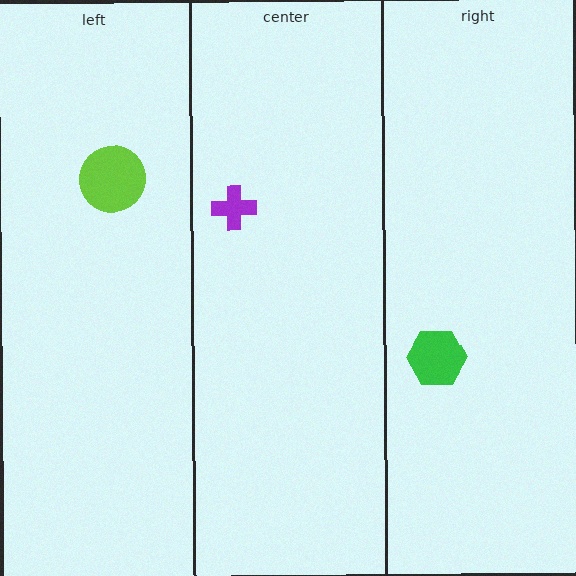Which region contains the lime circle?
The left region.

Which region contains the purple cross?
The center region.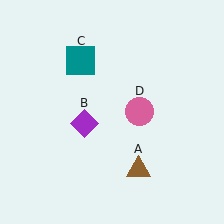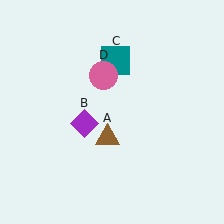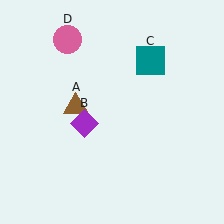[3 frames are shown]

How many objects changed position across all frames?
3 objects changed position: brown triangle (object A), teal square (object C), pink circle (object D).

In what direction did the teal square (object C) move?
The teal square (object C) moved right.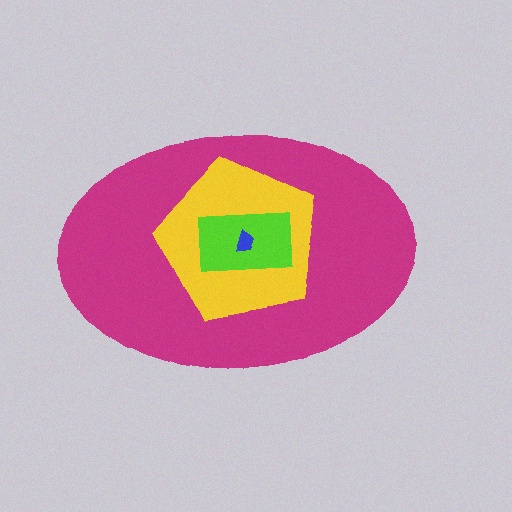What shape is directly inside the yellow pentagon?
The lime rectangle.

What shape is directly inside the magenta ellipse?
The yellow pentagon.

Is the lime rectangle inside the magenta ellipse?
Yes.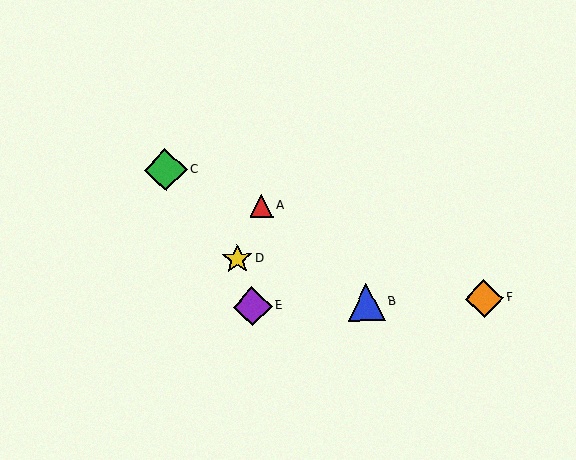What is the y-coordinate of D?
Object D is at y≈259.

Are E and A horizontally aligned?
No, E is at y≈307 and A is at y≈206.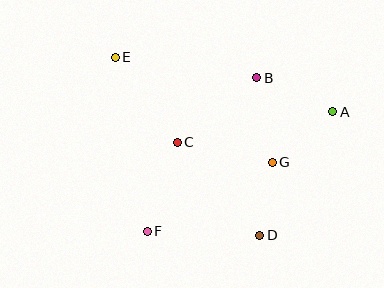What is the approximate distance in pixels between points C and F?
The distance between C and F is approximately 94 pixels.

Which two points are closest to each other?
Points D and G are closest to each other.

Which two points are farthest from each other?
Points D and E are farthest from each other.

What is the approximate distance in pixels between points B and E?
The distance between B and E is approximately 143 pixels.